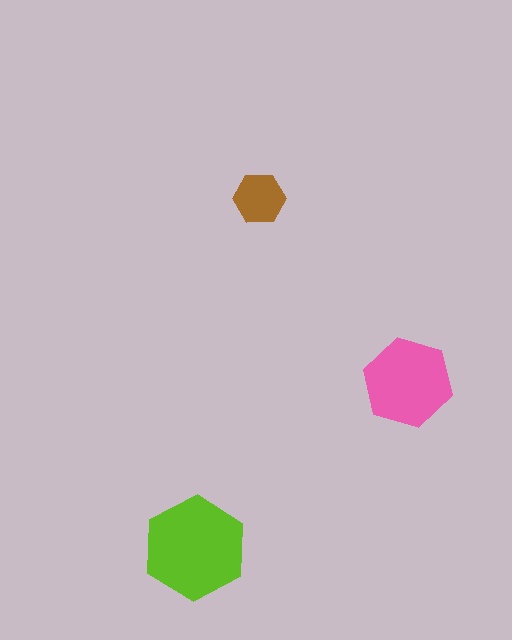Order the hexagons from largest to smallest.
the lime one, the pink one, the brown one.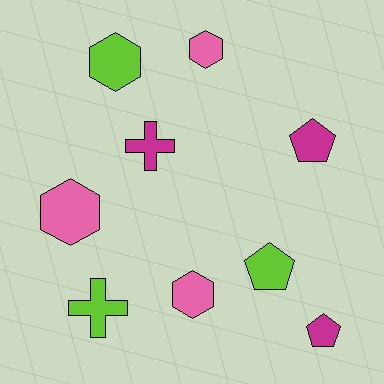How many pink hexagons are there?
There are 3 pink hexagons.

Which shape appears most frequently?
Hexagon, with 4 objects.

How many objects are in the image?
There are 9 objects.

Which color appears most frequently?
Pink, with 3 objects.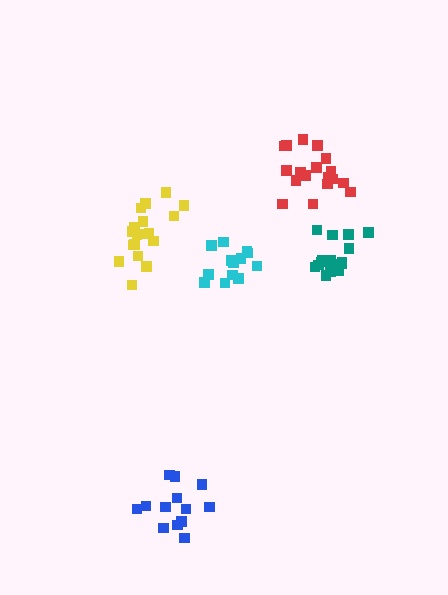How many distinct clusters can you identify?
There are 5 distinct clusters.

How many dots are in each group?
Group 1: 13 dots, Group 2: 18 dots, Group 3: 19 dots, Group 4: 13 dots, Group 5: 16 dots (79 total).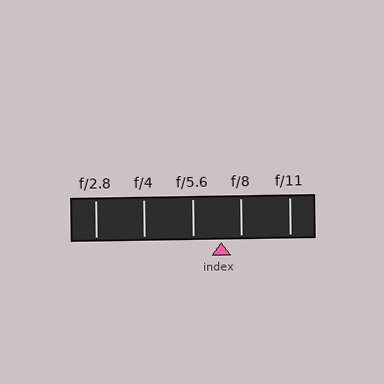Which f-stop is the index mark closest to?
The index mark is closest to f/8.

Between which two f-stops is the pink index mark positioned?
The index mark is between f/5.6 and f/8.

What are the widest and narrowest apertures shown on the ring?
The widest aperture shown is f/2.8 and the narrowest is f/11.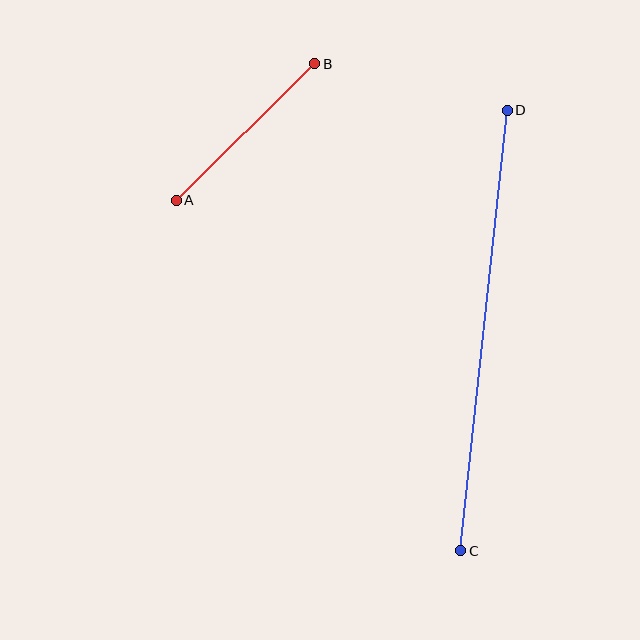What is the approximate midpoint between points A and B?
The midpoint is at approximately (245, 132) pixels.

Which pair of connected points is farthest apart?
Points C and D are farthest apart.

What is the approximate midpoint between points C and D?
The midpoint is at approximately (484, 330) pixels.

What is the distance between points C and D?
The distance is approximately 443 pixels.